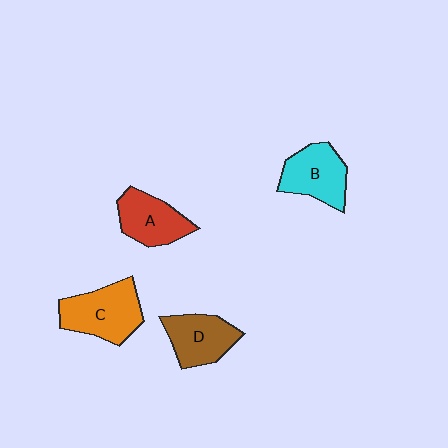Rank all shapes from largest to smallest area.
From largest to smallest: C (orange), B (cyan), D (brown), A (red).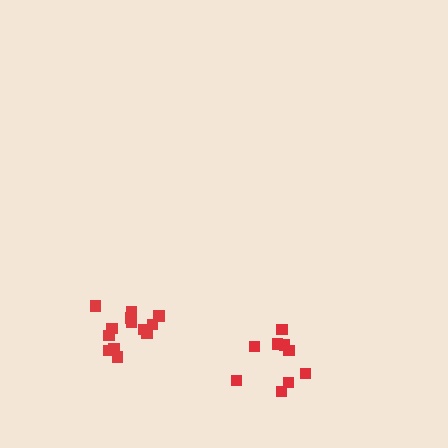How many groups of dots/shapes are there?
There are 2 groups.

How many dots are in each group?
Group 1: 13 dots, Group 2: 9 dots (22 total).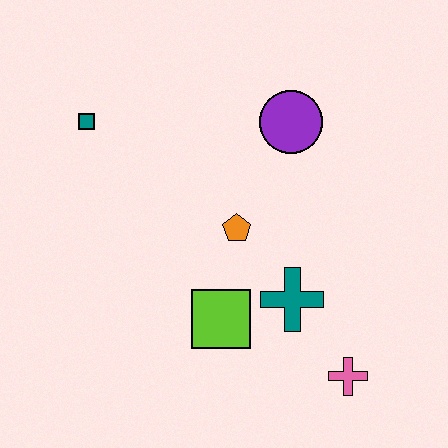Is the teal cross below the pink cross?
No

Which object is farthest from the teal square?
The pink cross is farthest from the teal square.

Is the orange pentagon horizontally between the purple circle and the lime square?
Yes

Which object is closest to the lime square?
The teal cross is closest to the lime square.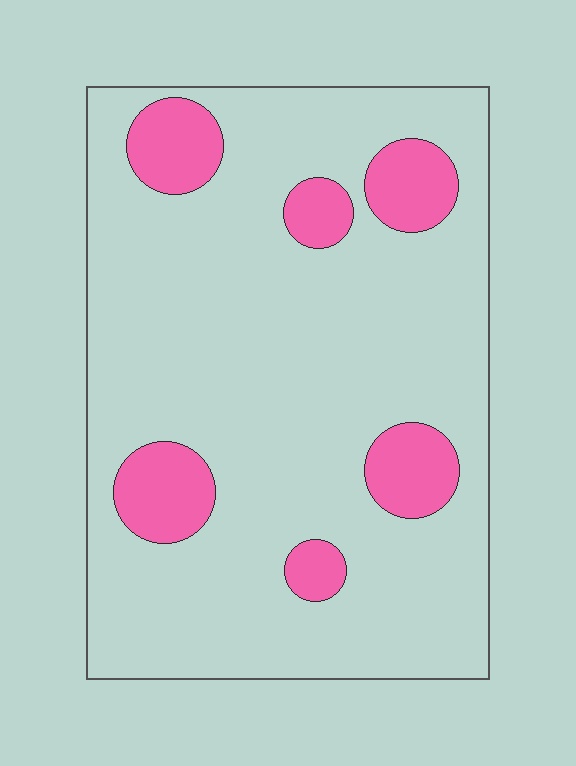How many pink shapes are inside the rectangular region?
6.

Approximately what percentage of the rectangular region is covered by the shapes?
Approximately 15%.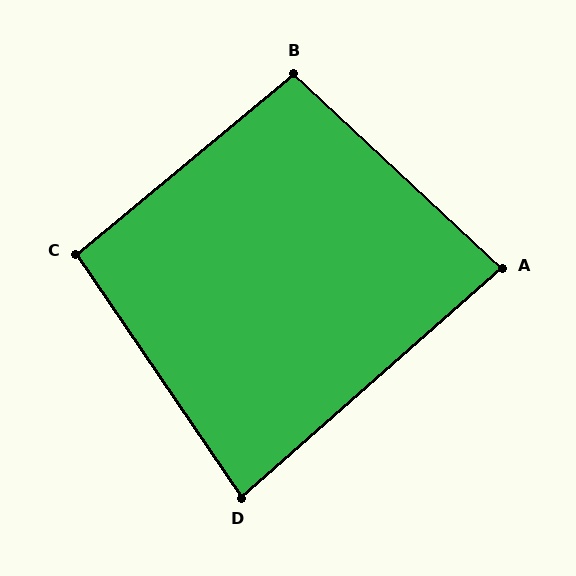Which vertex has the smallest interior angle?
D, at approximately 83 degrees.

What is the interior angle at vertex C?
Approximately 95 degrees (obtuse).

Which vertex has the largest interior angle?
B, at approximately 97 degrees.